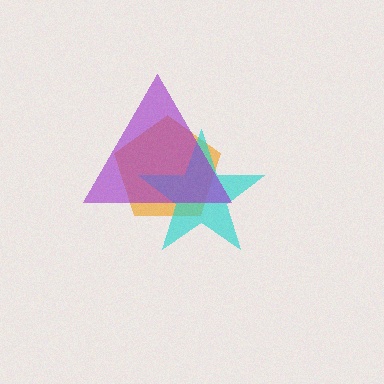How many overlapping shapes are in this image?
There are 3 overlapping shapes in the image.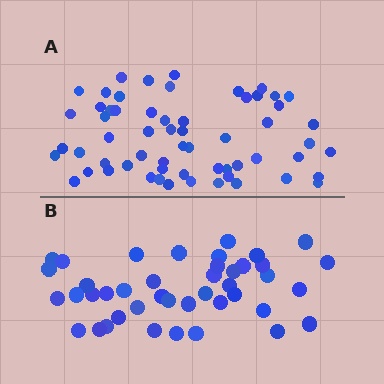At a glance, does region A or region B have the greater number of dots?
Region A (the top region) has more dots.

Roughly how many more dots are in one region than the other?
Region A has approximately 20 more dots than region B.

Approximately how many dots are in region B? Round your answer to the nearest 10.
About 40 dots. (The exact count is 42, which rounds to 40.)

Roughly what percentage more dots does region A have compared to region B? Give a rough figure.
About 45% more.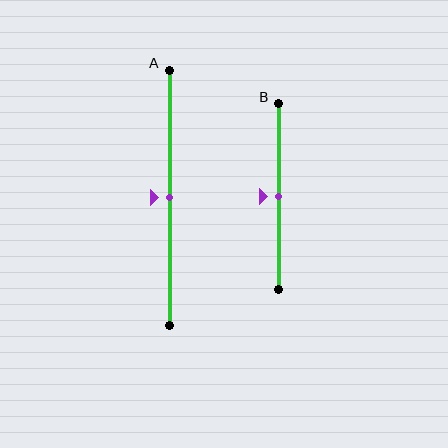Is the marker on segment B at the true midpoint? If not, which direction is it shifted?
Yes, the marker on segment B is at the true midpoint.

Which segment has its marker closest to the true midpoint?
Segment A has its marker closest to the true midpoint.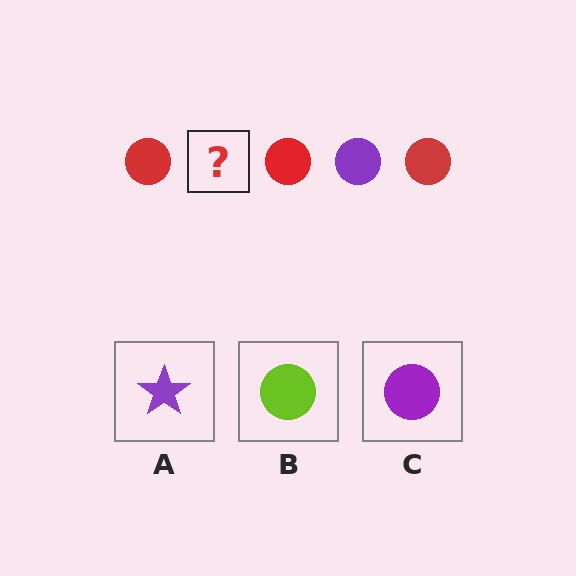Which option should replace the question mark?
Option C.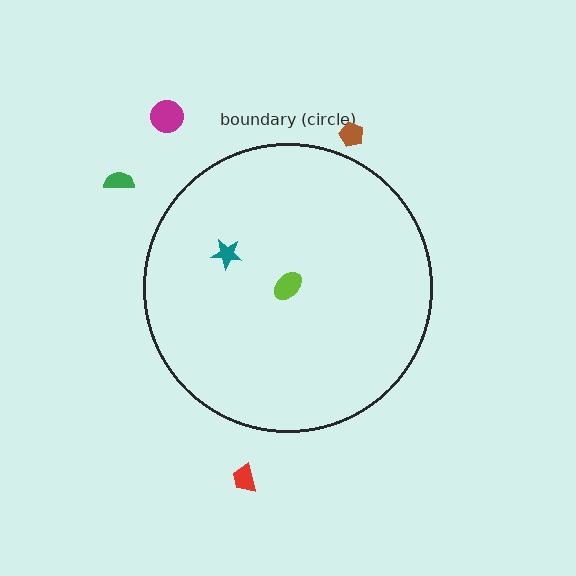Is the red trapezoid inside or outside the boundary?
Outside.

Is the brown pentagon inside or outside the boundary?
Outside.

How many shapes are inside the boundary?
2 inside, 4 outside.